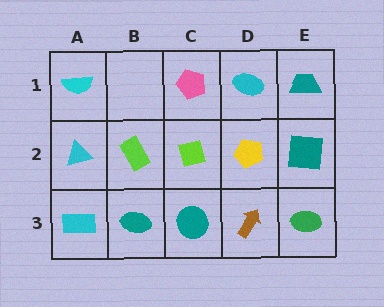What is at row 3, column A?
A cyan rectangle.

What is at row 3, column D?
A brown arrow.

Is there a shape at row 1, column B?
No, that cell is empty.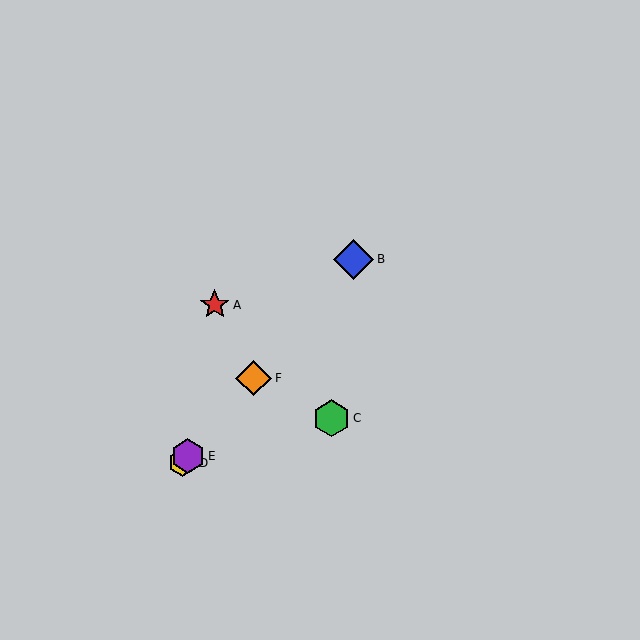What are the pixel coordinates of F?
Object F is at (254, 378).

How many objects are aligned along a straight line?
4 objects (B, D, E, F) are aligned along a straight line.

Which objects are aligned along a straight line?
Objects B, D, E, F are aligned along a straight line.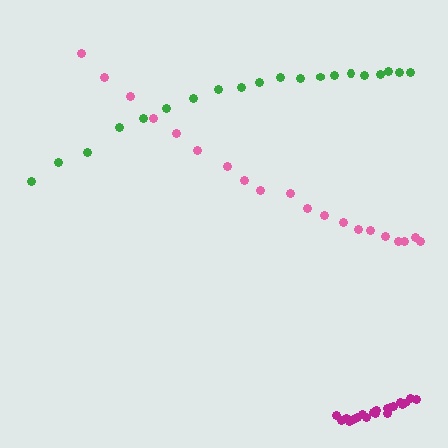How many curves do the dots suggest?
There are 3 distinct paths.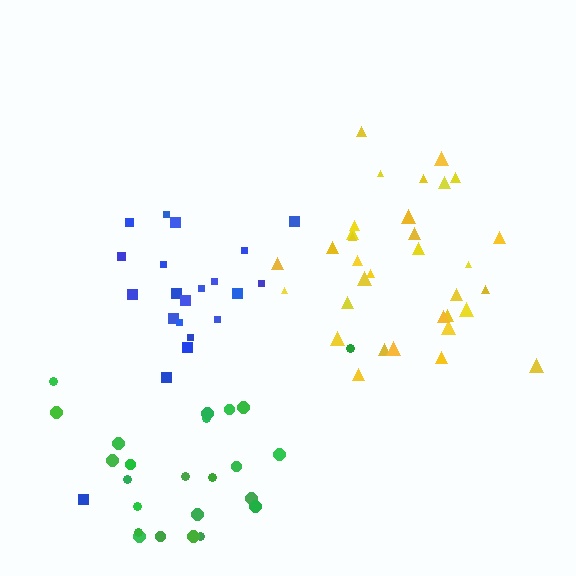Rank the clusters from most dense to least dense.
yellow, blue, green.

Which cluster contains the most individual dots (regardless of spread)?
Yellow (33).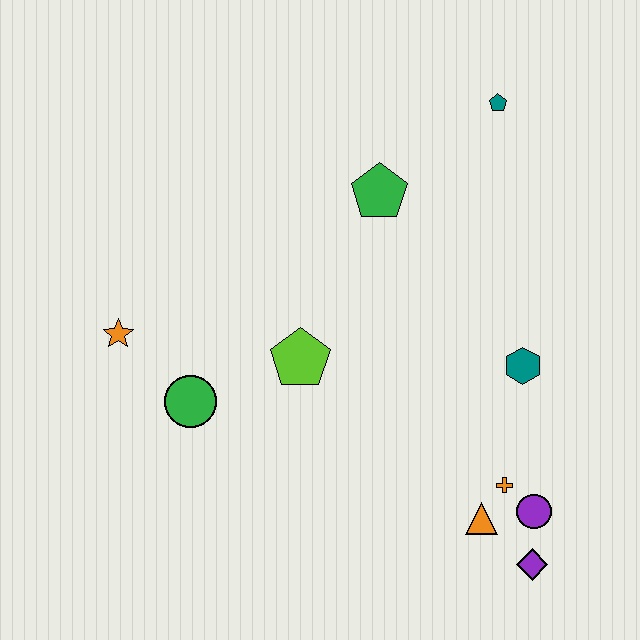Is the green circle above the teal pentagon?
No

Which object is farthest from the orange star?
The purple diamond is farthest from the orange star.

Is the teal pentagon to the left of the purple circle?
Yes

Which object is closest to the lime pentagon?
The green circle is closest to the lime pentagon.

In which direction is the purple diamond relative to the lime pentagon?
The purple diamond is to the right of the lime pentagon.